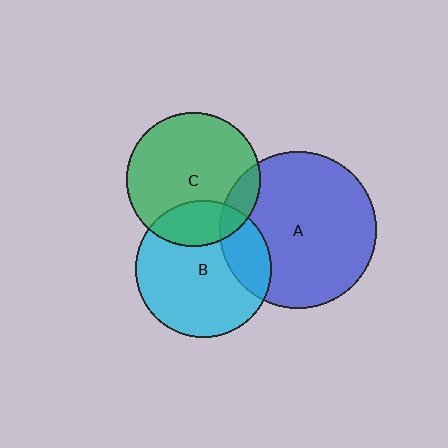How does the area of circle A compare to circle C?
Approximately 1.4 times.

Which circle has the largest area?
Circle A (blue).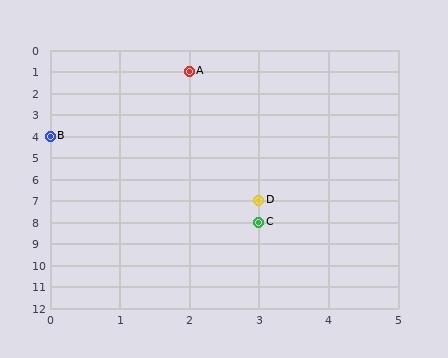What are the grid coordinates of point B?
Point B is at grid coordinates (0, 4).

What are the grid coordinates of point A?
Point A is at grid coordinates (2, 1).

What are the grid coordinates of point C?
Point C is at grid coordinates (3, 8).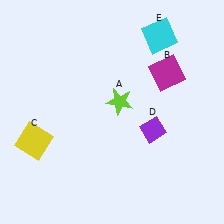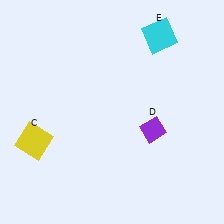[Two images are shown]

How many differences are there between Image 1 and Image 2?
There are 2 differences between the two images.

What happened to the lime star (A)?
The lime star (A) was removed in Image 2. It was in the top-right area of Image 1.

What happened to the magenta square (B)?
The magenta square (B) was removed in Image 2. It was in the top-right area of Image 1.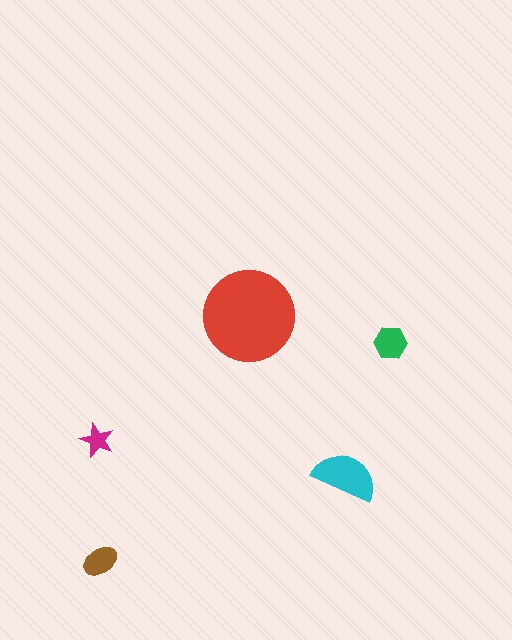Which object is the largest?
The red circle.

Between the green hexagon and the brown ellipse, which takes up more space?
The green hexagon.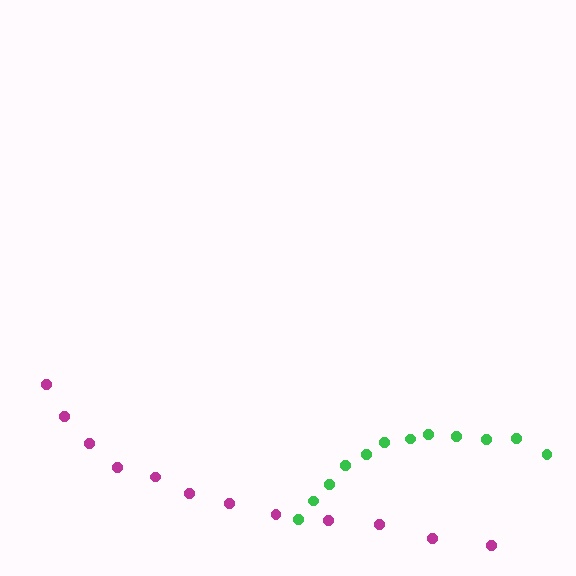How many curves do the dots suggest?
There are 2 distinct paths.